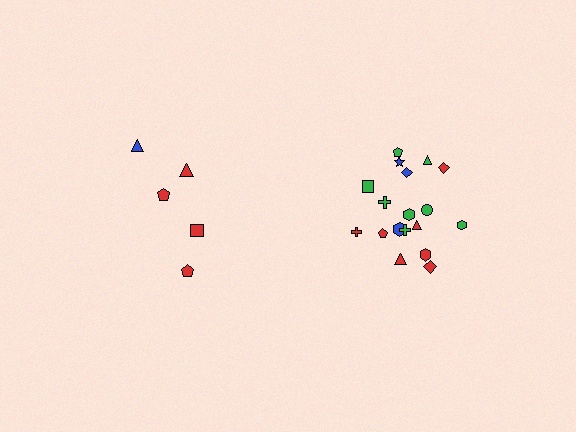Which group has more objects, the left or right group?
The right group.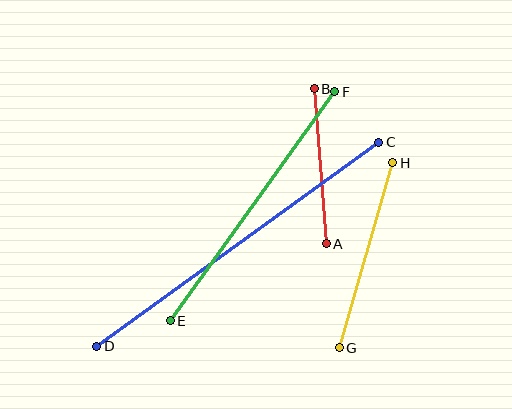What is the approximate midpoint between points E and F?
The midpoint is at approximately (253, 206) pixels.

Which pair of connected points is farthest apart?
Points C and D are farthest apart.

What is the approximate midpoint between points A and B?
The midpoint is at approximately (320, 166) pixels.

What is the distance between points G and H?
The distance is approximately 193 pixels.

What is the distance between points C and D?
The distance is approximately 348 pixels.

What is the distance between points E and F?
The distance is approximately 282 pixels.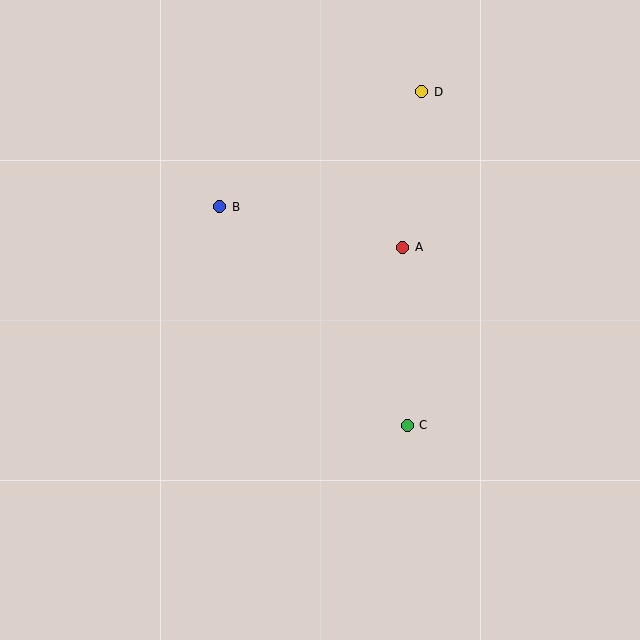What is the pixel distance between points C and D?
The distance between C and D is 333 pixels.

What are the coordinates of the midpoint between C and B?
The midpoint between C and B is at (313, 316).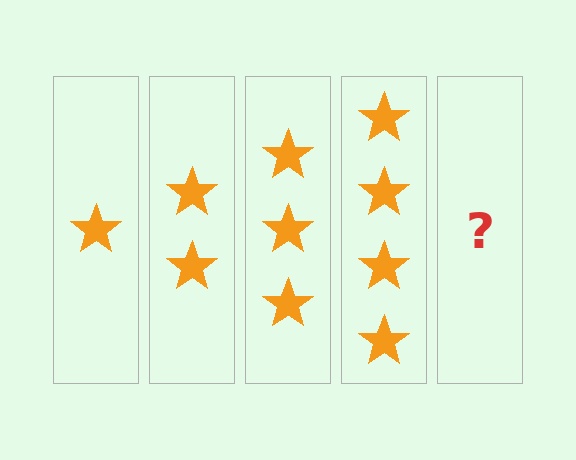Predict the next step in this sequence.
The next step is 5 stars.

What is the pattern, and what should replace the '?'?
The pattern is that each step adds one more star. The '?' should be 5 stars.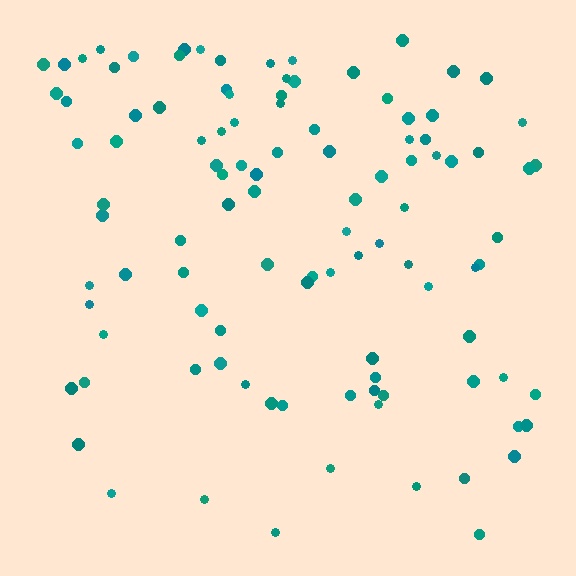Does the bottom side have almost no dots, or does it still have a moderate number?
Still a moderate number, just noticeably fewer than the top.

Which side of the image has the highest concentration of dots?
The top.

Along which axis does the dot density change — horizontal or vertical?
Vertical.